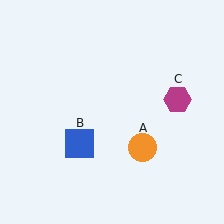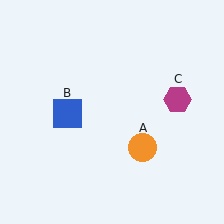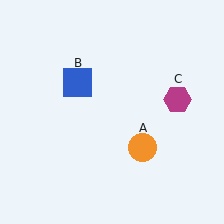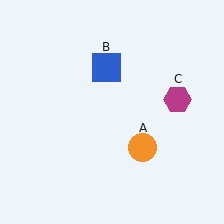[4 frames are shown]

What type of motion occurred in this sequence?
The blue square (object B) rotated clockwise around the center of the scene.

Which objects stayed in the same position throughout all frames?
Orange circle (object A) and magenta hexagon (object C) remained stationary.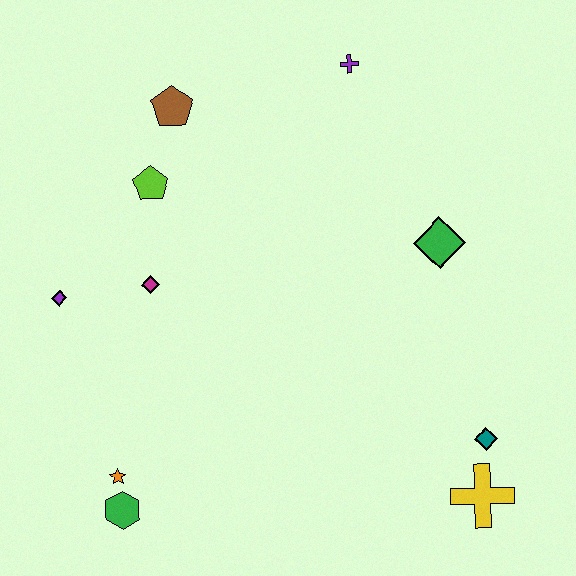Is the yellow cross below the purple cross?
Yes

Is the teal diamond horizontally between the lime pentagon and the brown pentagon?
No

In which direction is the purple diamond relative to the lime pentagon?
The purple diamond is below the lime pentagon.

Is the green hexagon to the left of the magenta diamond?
Yes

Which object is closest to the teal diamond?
The yellow cross is closest to the teal diamond.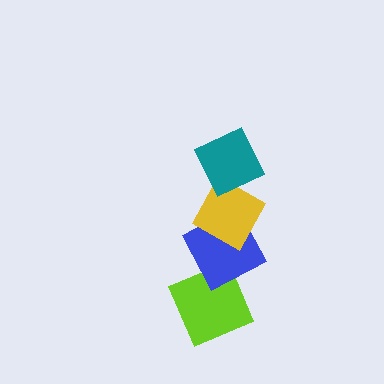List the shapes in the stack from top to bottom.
From top to bottom: the teal diamond, the yellow diamond, the blue diamond, the lime diamond.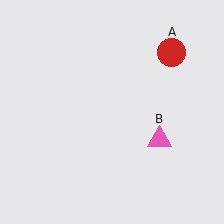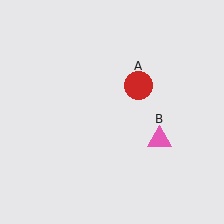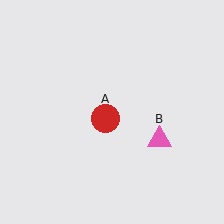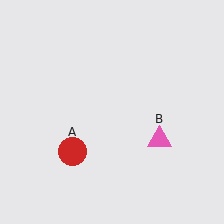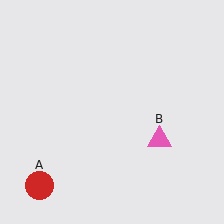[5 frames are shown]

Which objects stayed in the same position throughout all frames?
Pink triangle (object B) remained stationary.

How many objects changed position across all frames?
1 object changed position: red circle (object A).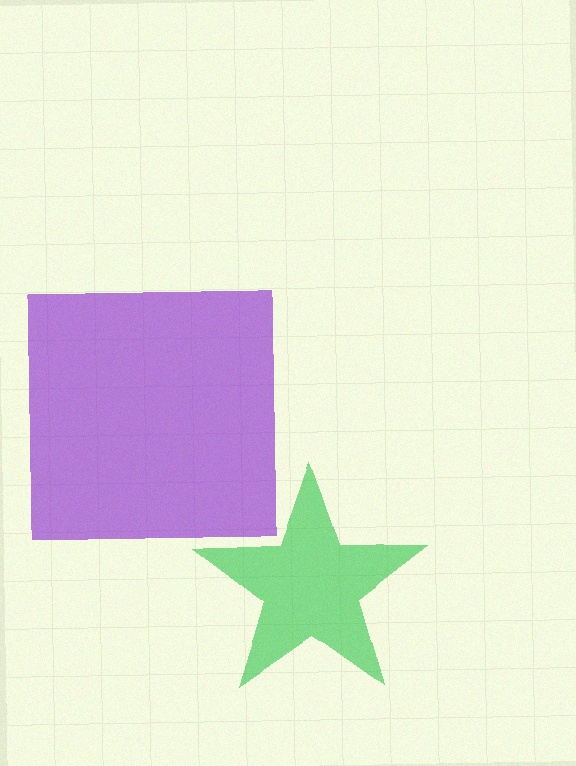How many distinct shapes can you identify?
There are 2 distinct shapes: a purple square, a green star.